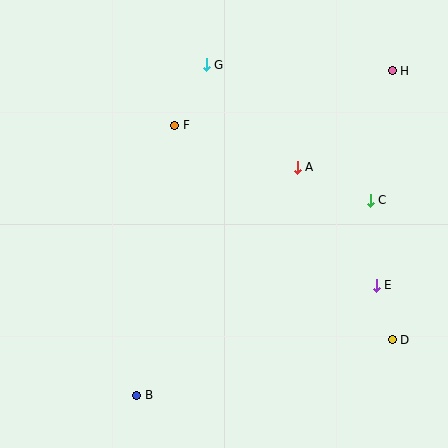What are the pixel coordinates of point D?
Point D is at (392, 340).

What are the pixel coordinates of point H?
Point H is at (392, 71).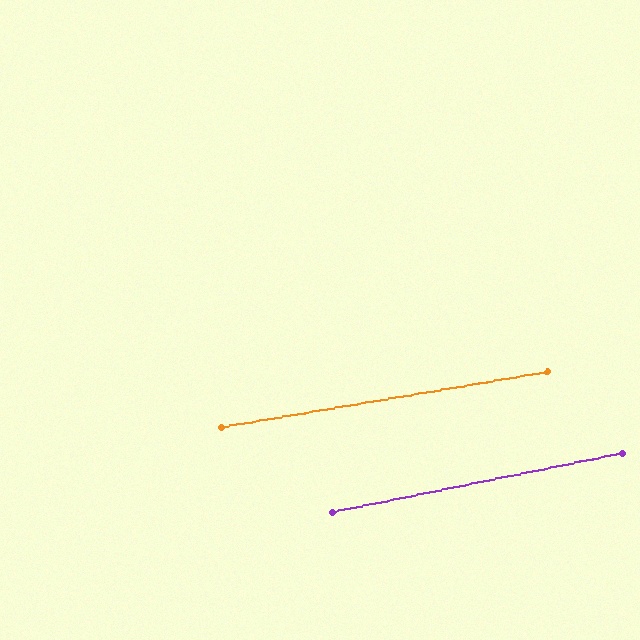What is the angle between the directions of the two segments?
Approximately 2 degrees.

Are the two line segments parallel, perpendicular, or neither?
Parallel — their directions differ by only 1.7°.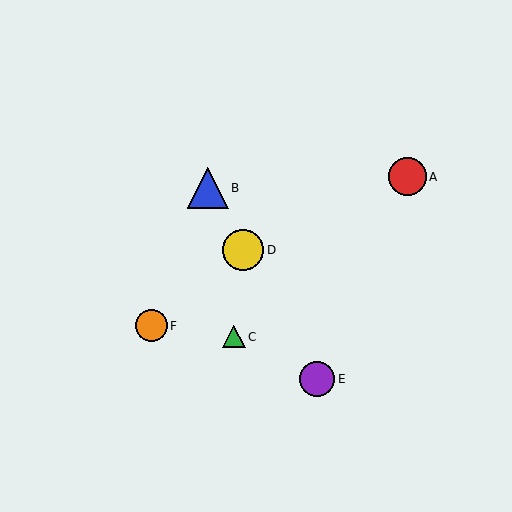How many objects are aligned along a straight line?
3 objects (B, D, E) are aligned along a straight line.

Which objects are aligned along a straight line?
Objects B, D, E are aligned along a straight line.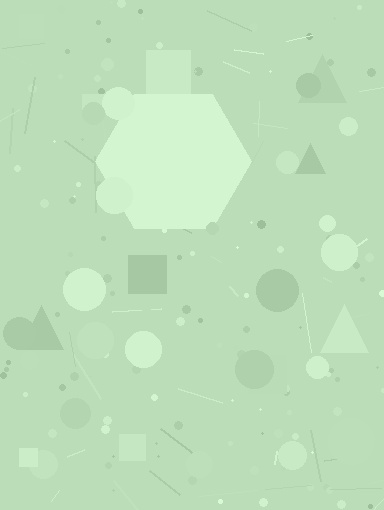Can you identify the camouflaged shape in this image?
The camouflaged shape is a hexagon.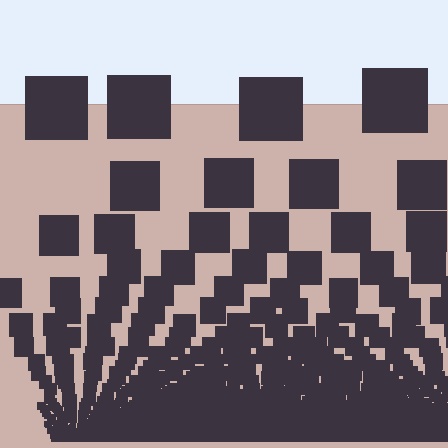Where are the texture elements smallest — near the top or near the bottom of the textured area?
Near the bottom.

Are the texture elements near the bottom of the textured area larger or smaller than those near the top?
Smaller. The gradient is inverted — elements near the bottom are smaller and denser.